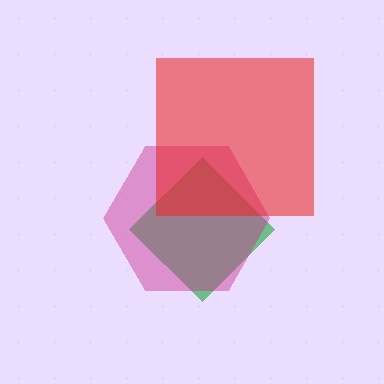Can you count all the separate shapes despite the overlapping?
Yes, there are 3 separate shapes.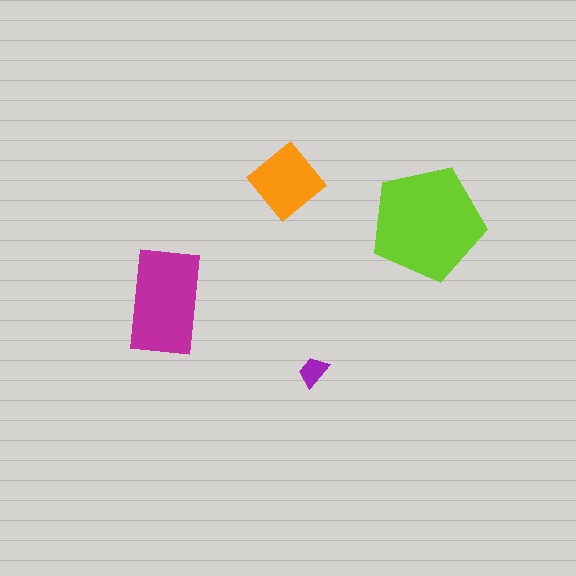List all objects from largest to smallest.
The lime pentagon, the magenta rectangle, the orange diamond, the purple trapezoid.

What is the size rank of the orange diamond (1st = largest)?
3rd.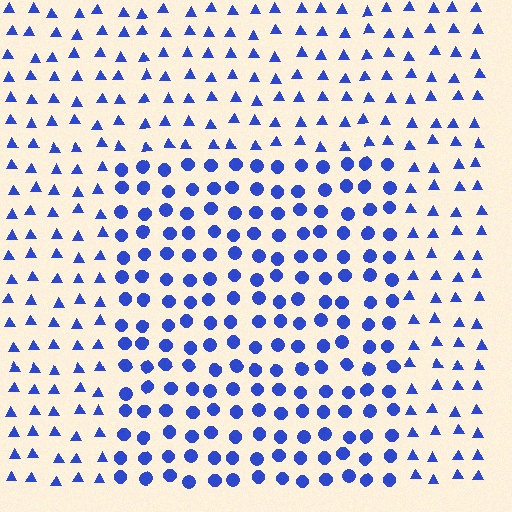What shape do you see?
I see a rectangle.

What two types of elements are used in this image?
The image uses circles inside the rectangle region and triangles outside it.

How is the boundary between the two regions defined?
The boundary is defined by a change in element shape: circles inside vs. triangles outside. All elements share the same color and spacing.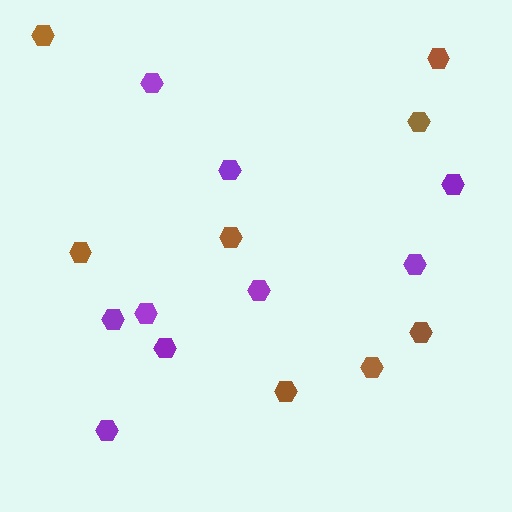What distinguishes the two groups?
There are 2 groups: one group of brown hexagons (8) and one group of purple hexagons (9).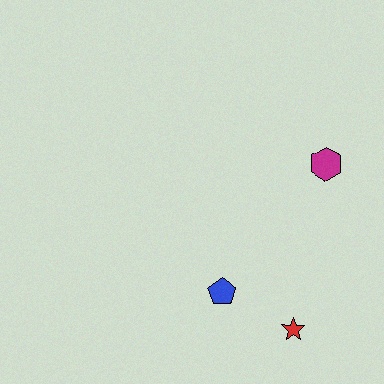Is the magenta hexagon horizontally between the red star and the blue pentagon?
No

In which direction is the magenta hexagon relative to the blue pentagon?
The magenta hexagon is above the blue pentagon.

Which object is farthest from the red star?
The magenta hexagon is farthest from the red star.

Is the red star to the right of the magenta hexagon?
No